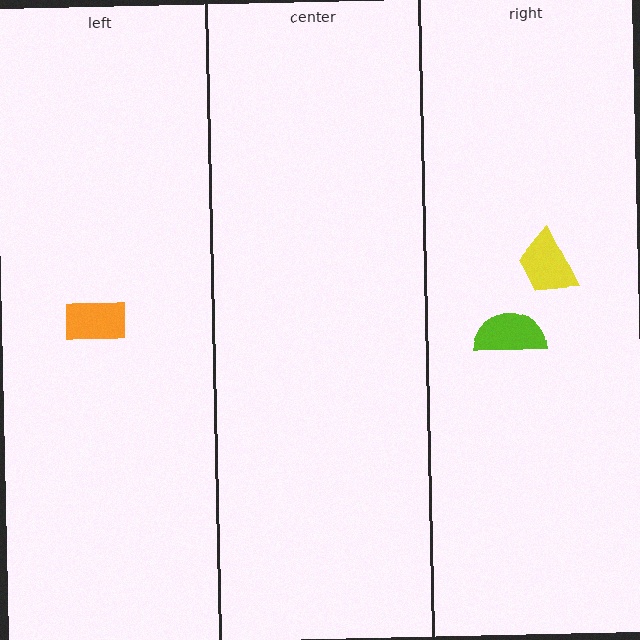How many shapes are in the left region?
1.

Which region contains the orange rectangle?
The left region.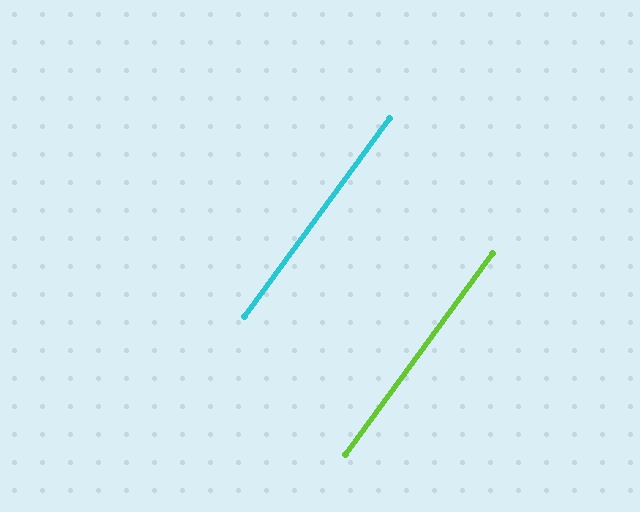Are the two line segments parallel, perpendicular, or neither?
Parallel — their directions differ by only 0.3°.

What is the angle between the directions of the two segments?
Approximately 0 degrees.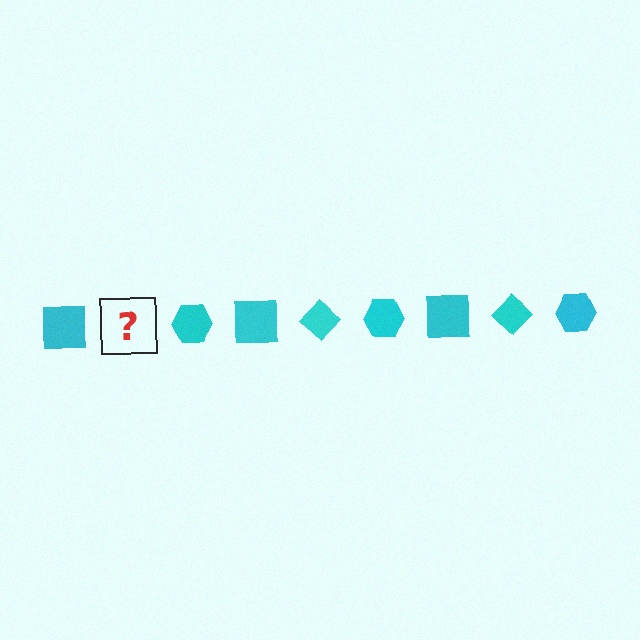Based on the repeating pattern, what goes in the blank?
The blank should be a cyan diamond.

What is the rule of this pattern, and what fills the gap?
The rule is that the pattern cycles through square, diamond, hexagon shapes in cyan. The gap should be filled with a cyan diamond.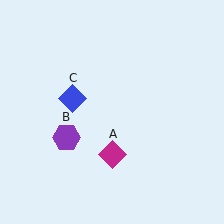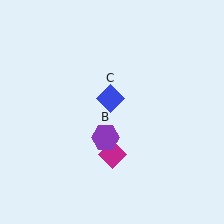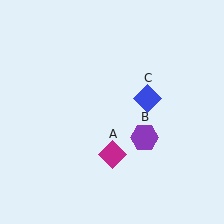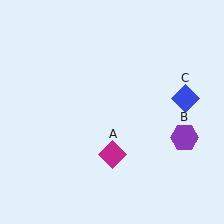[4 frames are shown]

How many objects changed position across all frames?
2 objects changed position: purple hexagon (object B), blue diamond (object C).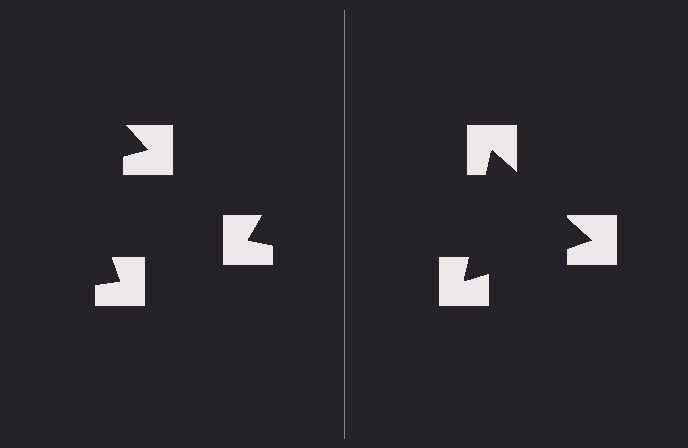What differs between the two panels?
The notched squares are positioned identically on both sides; only the wedge orientations differ. On the right they align to a triangle; on the left they are misaligned.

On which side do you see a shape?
An illusory triangle appears on the right side. On the left side the wedge cuts are rotated, so no coherent shape forms.